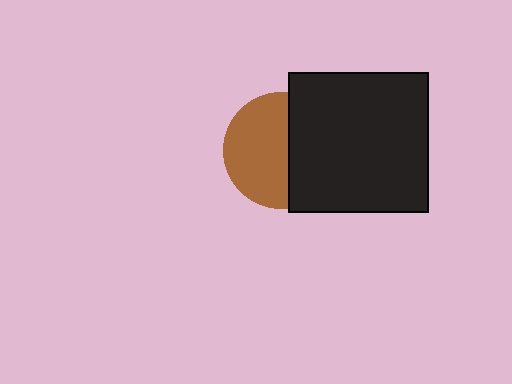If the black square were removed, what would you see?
You would see the complete brown circle.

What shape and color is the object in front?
The object in front is a black square.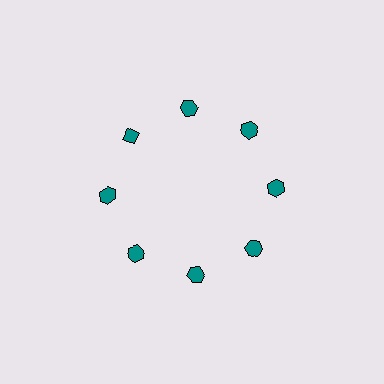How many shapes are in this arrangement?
There are 8 shapes arranged in a ring pattern.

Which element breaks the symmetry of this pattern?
The teal diamond at roughly the 10 o'clock position breaks the symmetry. All other shapes are teal hexagons.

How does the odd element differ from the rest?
It has a different shape: diamond instead of hexagon.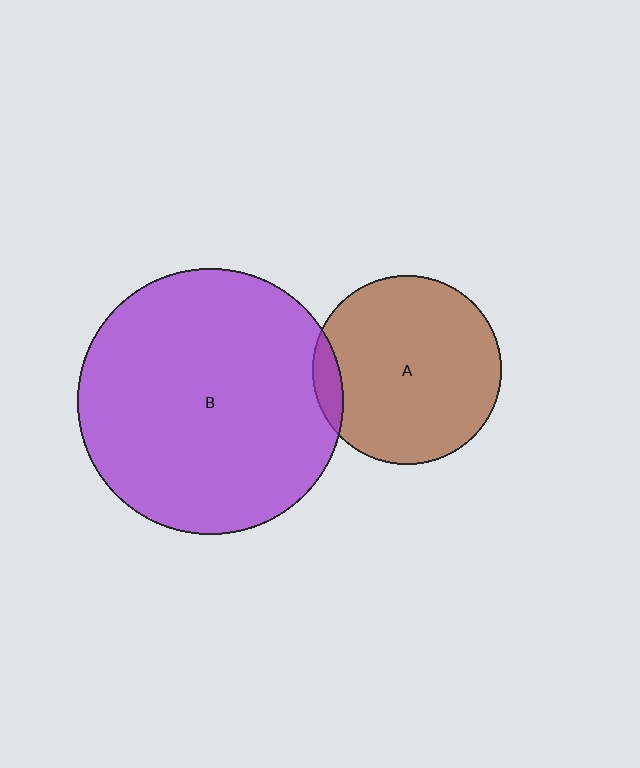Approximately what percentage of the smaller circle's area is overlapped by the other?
Approximately 5%.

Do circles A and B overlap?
Yes.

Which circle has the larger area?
Circle B (purple).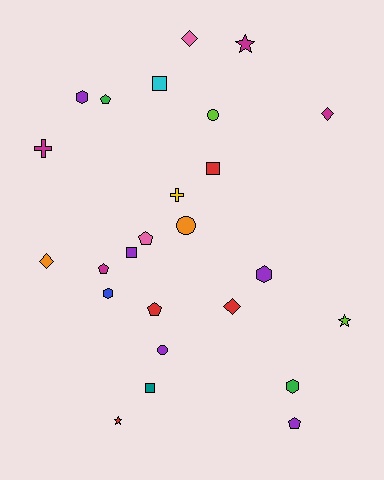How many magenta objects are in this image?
There are 4 magenta objects.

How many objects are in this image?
There are 25 objects.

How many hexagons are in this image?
There are 4 hexagons.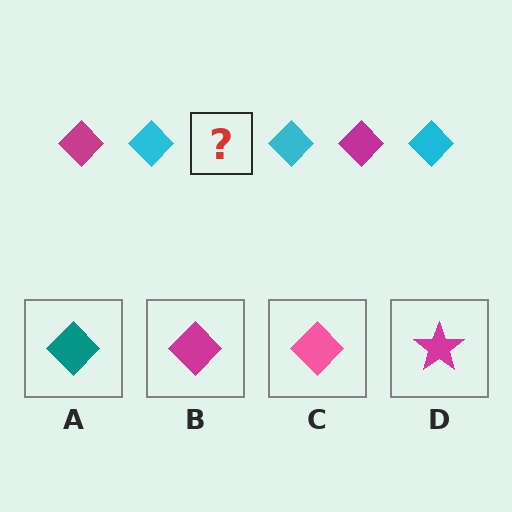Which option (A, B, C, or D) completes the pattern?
B.